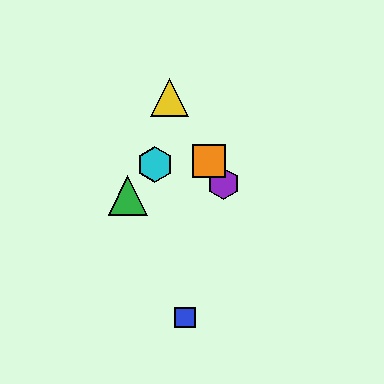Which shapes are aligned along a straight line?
The red triangle, the yellow triangle, the purple hexagon, the orange square are aligned along a straight line.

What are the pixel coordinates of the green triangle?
The green triangle is at (128, 196).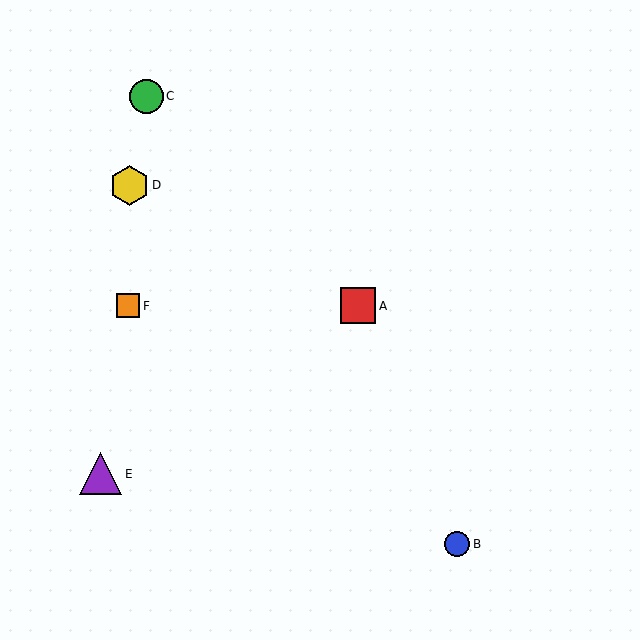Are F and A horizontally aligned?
Yes, both are at y≈306.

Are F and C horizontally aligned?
No, F is at y≈306 and C is at y≈96.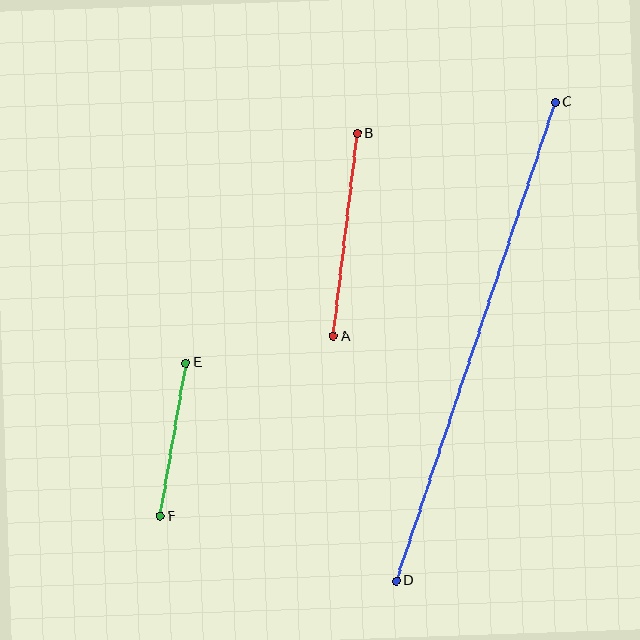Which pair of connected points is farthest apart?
Points C and D are farthest apart.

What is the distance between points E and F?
The distance is approximately 155 pixels.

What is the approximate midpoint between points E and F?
The midpoint is at approximately (173, 440) pixels.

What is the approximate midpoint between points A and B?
The midpoint is at approximately (345, 235) pixels.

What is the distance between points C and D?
The distance is approximately 504 pixels.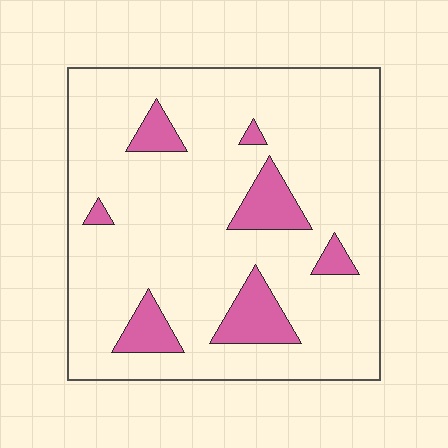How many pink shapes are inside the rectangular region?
7.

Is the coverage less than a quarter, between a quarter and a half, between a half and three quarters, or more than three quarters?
Less than a quarter.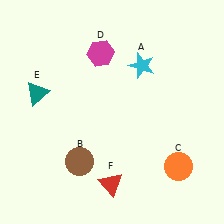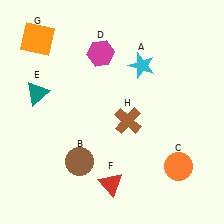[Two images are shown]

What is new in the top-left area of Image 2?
An orange square (G) was added in the top-left area of Image 2.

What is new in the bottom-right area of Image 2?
A brown cross (H) was added in the bottom-right area of Image 2.